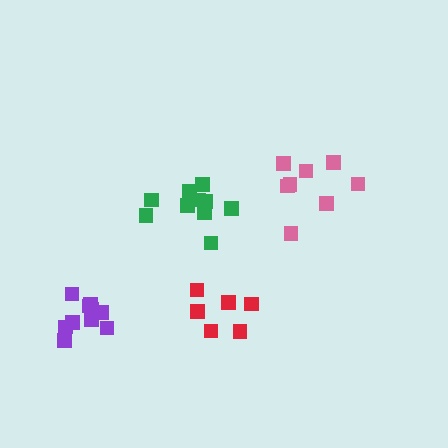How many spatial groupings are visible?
There are 4 spatial groupings.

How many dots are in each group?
Group 1: 6 dots, Group 2: 10 dots, Group 3: 8 dots, Group 4: 11 dots (35 total).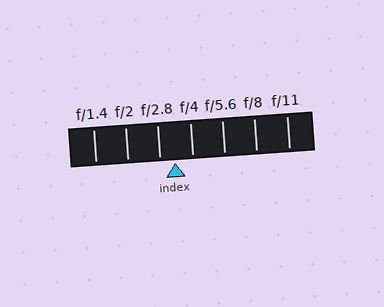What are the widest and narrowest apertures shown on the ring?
The widest aperture shown is f/1.4 and the narrowest is f/11.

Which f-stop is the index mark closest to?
The index mark is closest to f/2.8.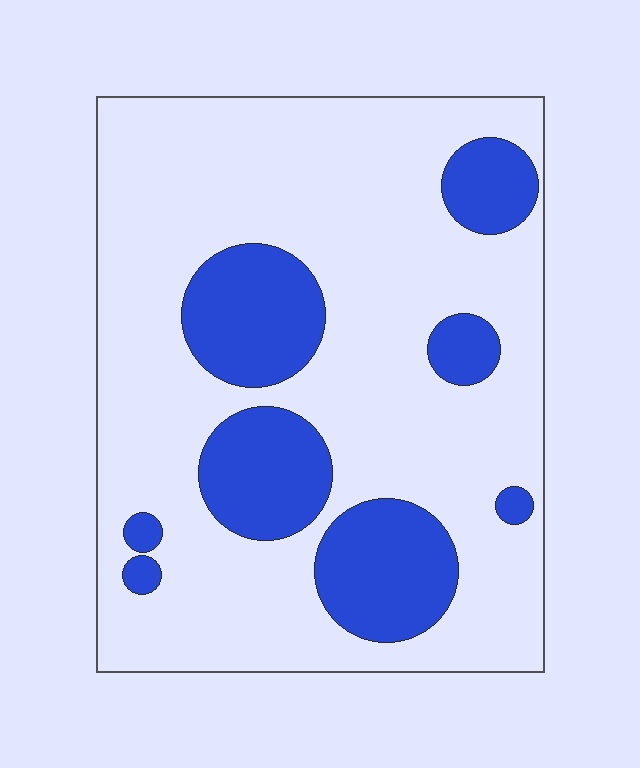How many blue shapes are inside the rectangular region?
8.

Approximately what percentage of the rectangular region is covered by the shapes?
Approximately 25%.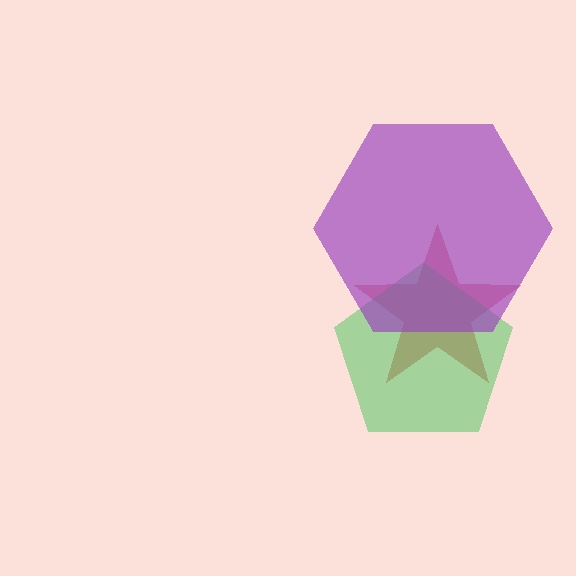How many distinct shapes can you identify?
There are 3 distinct shapes: a red star, a green pentagon, a purple hexagon.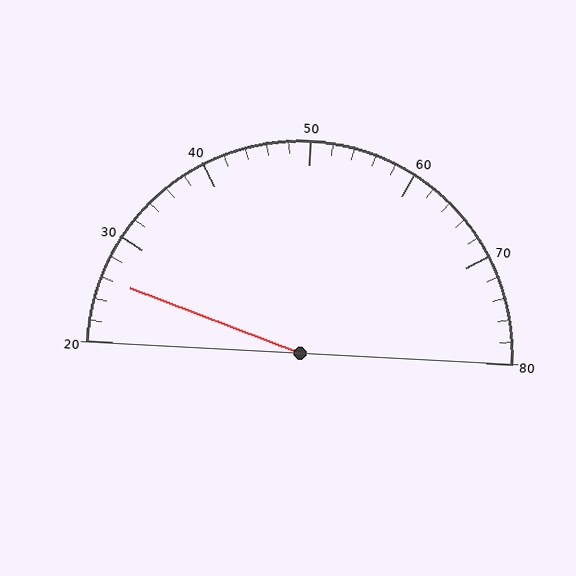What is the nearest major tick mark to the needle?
The nearest major tick mark is 30.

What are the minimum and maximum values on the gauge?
The gauge ranges from 20 to 80.